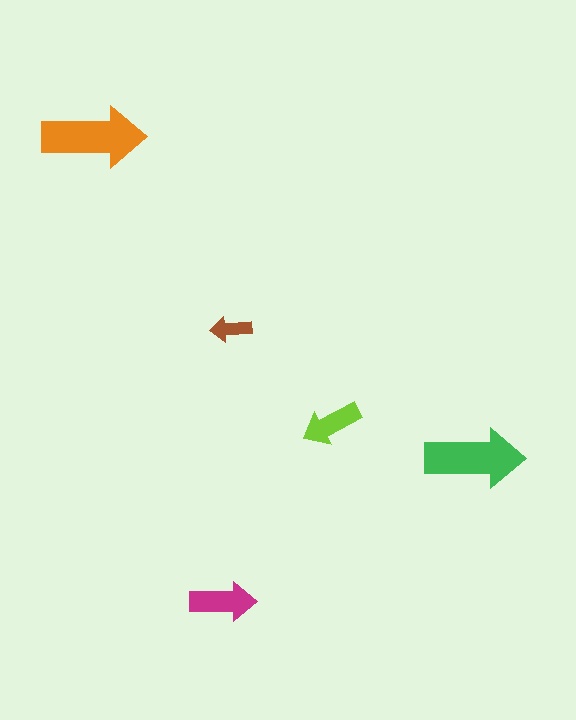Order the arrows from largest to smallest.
the orange one, the green one, the magenta one, the lime one, the brown one.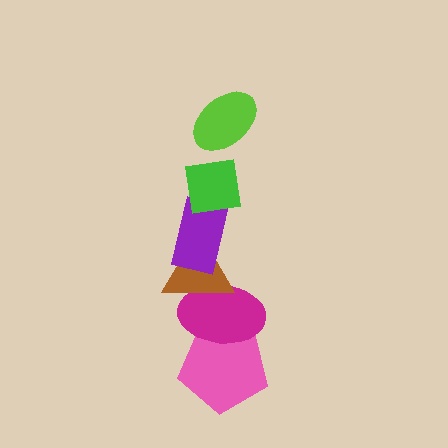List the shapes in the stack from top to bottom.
From top to bottom: the lime ellipse, the green square, the purple rectangle, the brown triangle, the magenta ellipse, the pink pentagon.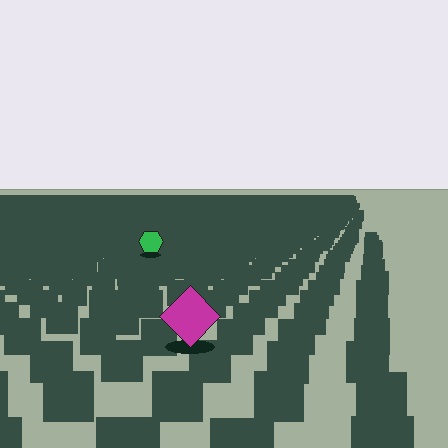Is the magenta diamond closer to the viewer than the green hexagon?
Yes. The magenta diamond is closer — you can tell from the texture gradient: the ground texture is coarser near it.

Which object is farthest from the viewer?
The green hexagon is farthest from the viewer. It appears smaller and the ground texture around it is denser.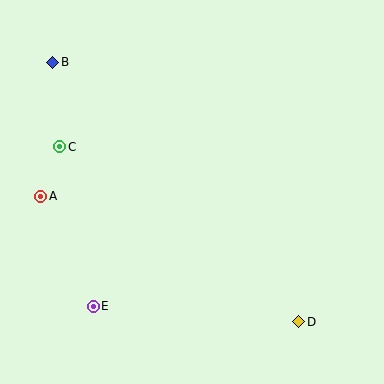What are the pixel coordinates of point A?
Point A is at (41, 196).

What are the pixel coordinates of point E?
Point E is at (93, 306).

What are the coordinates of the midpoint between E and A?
The midpoint between E and A is at (67, 251).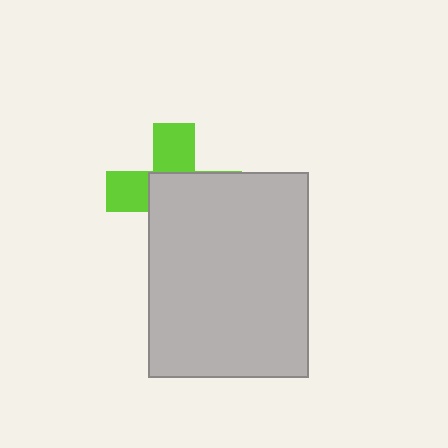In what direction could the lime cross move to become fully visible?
The lime cross could move toward the upper-left. That would shift it out from behind the light gray rectangle entirely.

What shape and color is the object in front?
The object in front is a light gray rectangle.